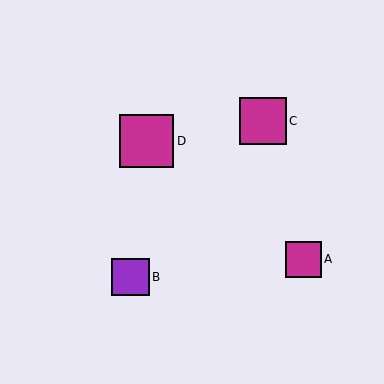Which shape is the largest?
The magenta square (labeled D) is the largest.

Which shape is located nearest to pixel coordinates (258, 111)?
The magenta square (labeled C) at (263, 121) is nearest to that location.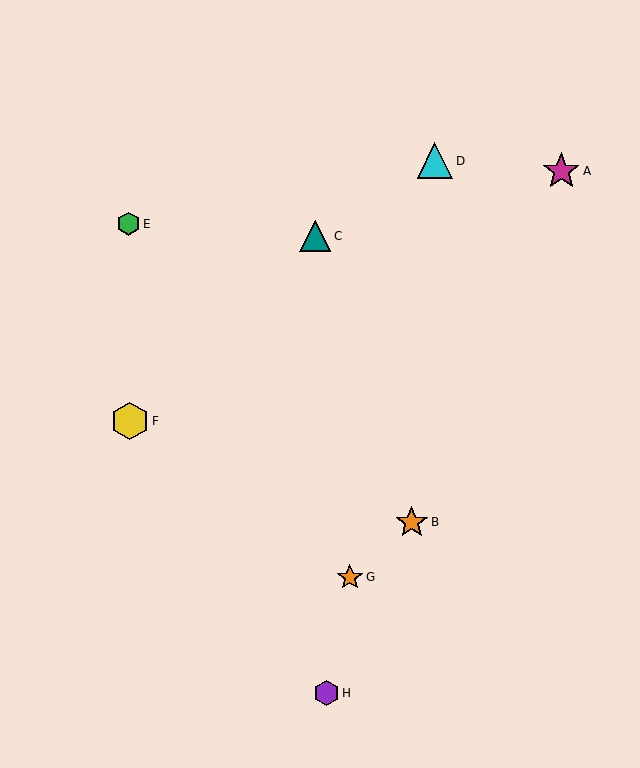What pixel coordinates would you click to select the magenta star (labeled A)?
Click at (561, 171) to select the magenta star A.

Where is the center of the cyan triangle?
The center of the cyan triangle is at (435, 161).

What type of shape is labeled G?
Shape G is an orange star.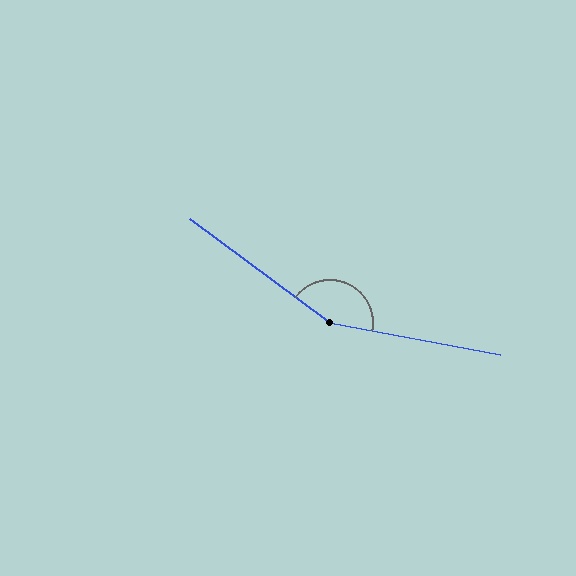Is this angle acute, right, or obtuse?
It is obtuse.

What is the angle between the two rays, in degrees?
Approximately 154 degrees.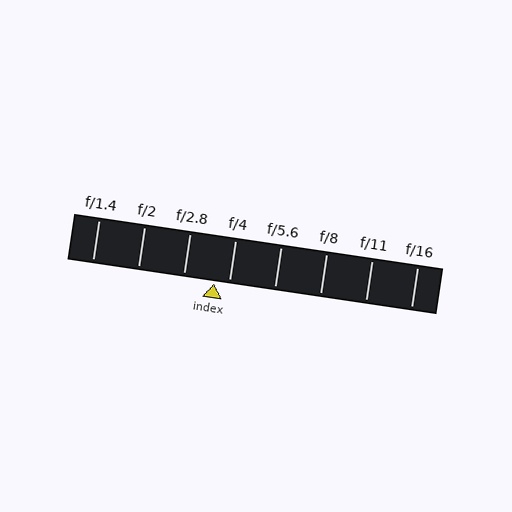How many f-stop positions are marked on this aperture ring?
There are 8 f-stop positions marked.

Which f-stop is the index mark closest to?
The index mark is closest to f/4.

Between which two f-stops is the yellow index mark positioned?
The index mark is between f/2.8 and f/4.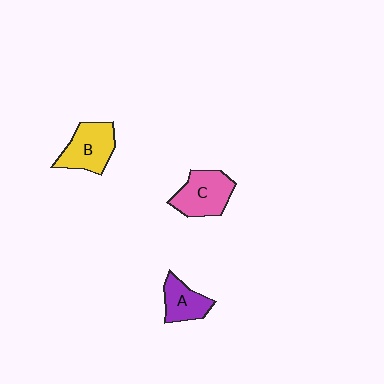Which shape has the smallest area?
Shape A (purple).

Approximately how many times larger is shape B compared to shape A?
Approximately 1.4 times.